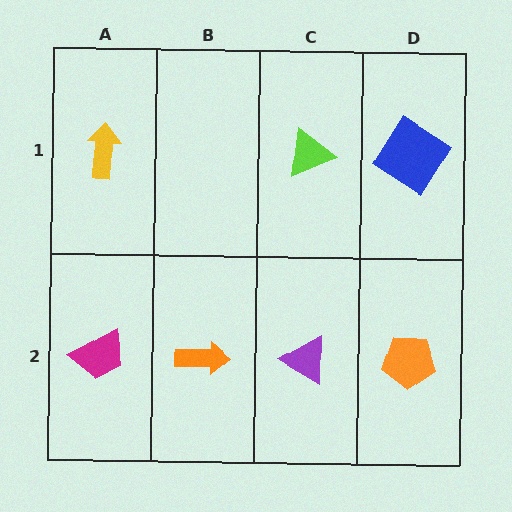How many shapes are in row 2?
4 shapes.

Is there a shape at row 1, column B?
No, that cell is empty.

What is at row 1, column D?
A blue diamond.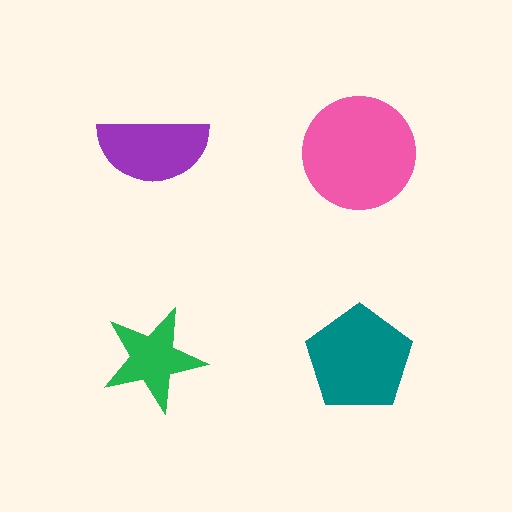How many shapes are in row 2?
2 shapes.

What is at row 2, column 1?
A green star.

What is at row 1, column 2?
A pink circle.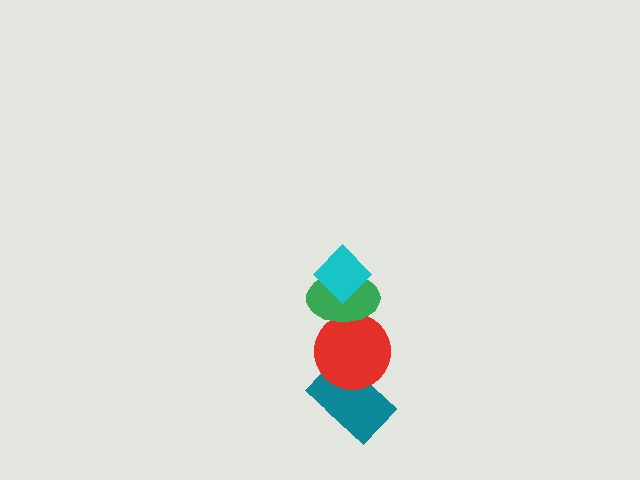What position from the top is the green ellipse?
The green ellipse is 2nd from the top.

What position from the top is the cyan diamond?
The cyan diamond is 1st from the top.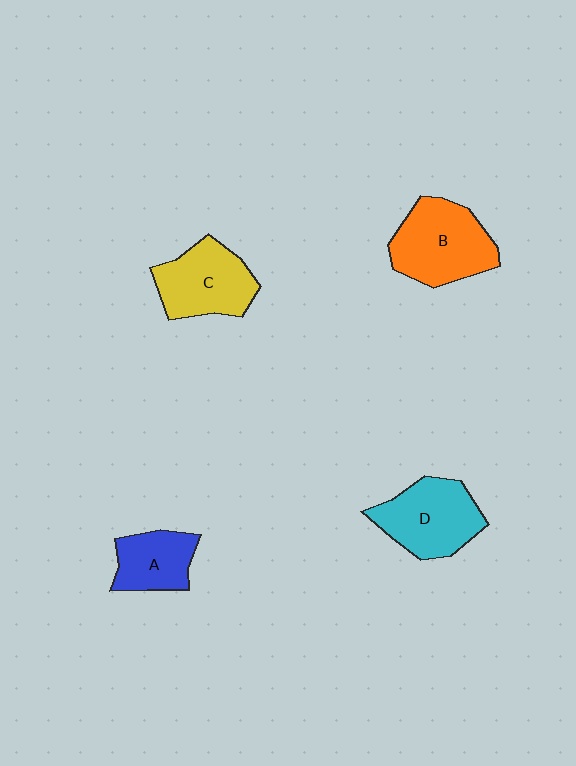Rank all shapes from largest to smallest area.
From largest to smallest: B (orange), D (cyan), C (yellow), A (blue).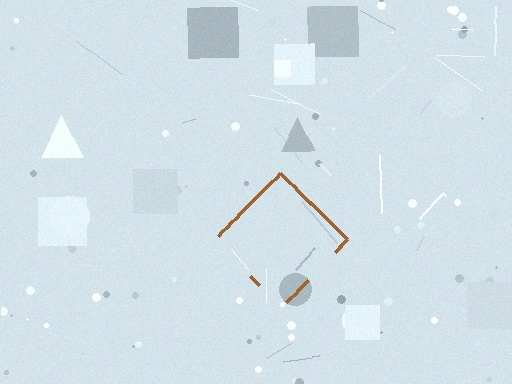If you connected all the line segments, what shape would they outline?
They would outline a diamond.